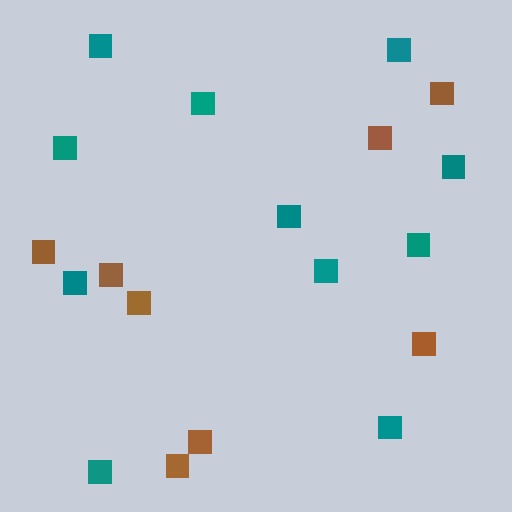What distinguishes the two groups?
There are 2 groups: one group of teal squares (11) and one group of brown squares (8).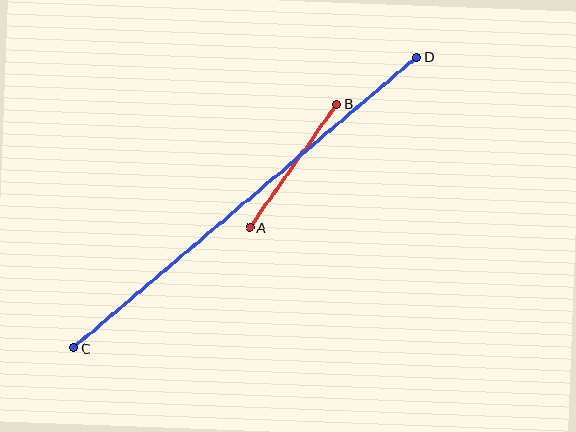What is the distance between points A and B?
The distance is approximately 151 pixels.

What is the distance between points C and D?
The distance is approximately 450 pixels.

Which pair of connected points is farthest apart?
Points C and D are farthest apart.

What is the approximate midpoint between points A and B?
The midpoint is at approximately (293, 166) pixels.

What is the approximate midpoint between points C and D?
The midpoint is at approximately (245, 202) pixels.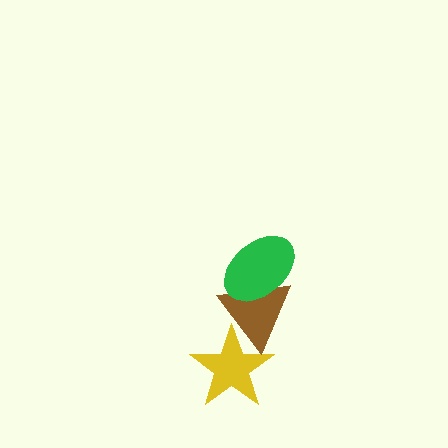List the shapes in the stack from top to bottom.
From top to bottom: the green ellipse, the brown triangle, the yellow star.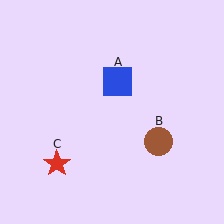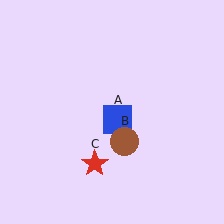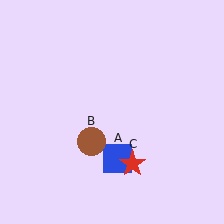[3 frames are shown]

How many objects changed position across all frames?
3 objects changed position: blue square (object A), brown circle (object B), red star (object C).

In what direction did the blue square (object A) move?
The blue square (object A) moved down.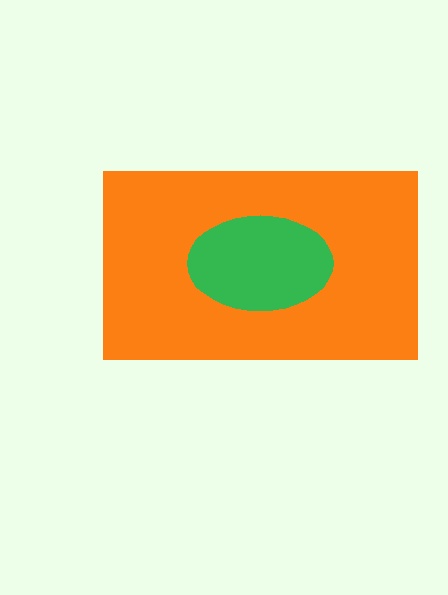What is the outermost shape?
The orange rectangle.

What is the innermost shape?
The green ellipse.